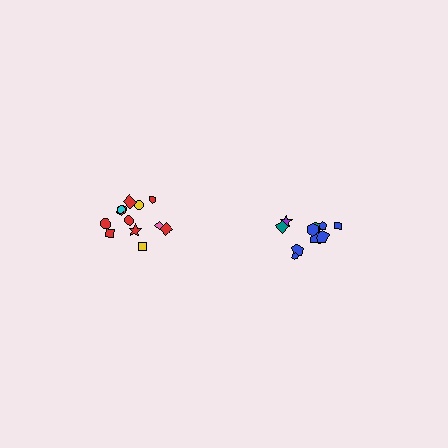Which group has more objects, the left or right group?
The left group.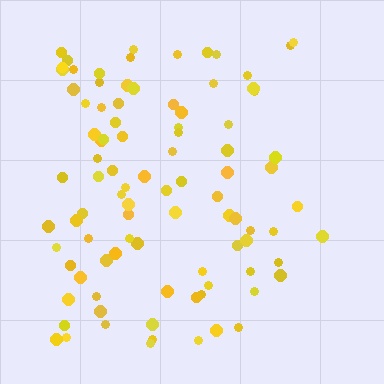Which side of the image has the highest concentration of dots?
The left.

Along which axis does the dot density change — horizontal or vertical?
Horizontal.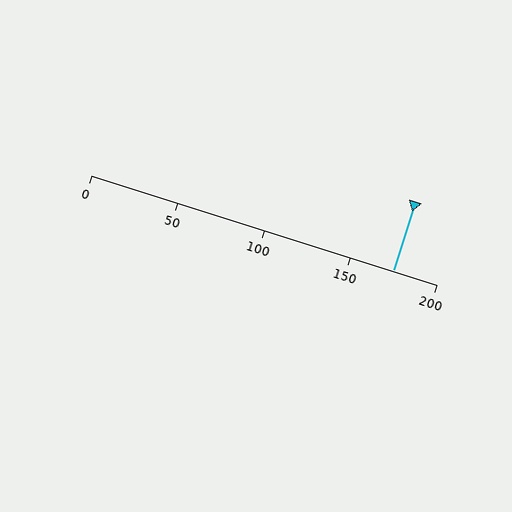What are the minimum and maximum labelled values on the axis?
The axis runs from 0 to 200.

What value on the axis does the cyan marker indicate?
The marker indicates approximately 175.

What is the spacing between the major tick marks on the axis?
The major ticks are spaced 50 apart.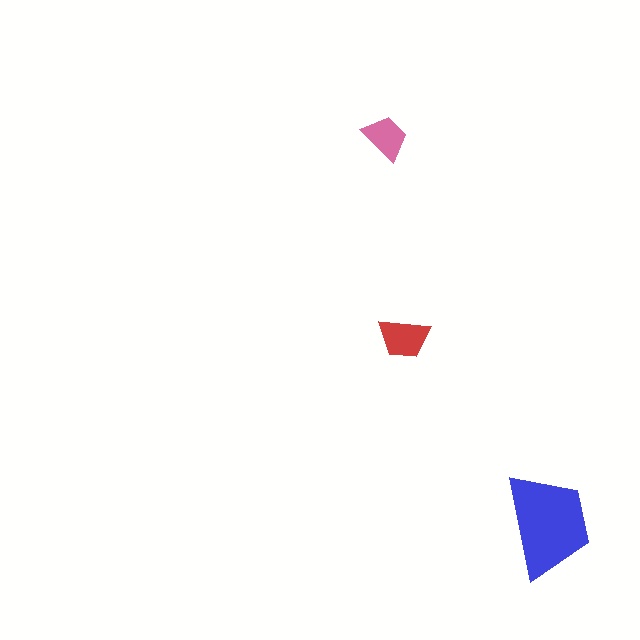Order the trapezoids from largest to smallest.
the blue one, the red one, the pink one.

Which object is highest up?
The pink trapezoid is topmost.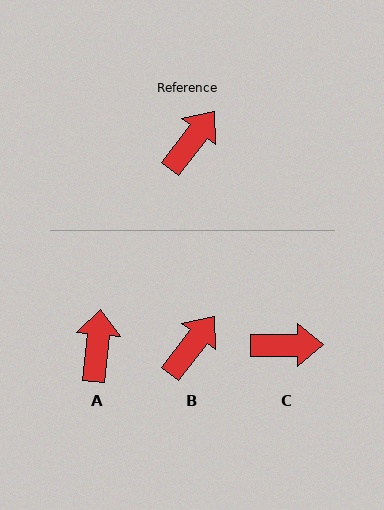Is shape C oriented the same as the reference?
No, it is off by about 52 degrees.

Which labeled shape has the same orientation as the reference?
B.